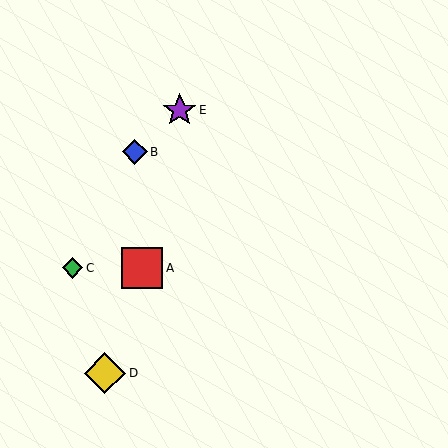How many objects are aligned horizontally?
2 objects (A, C) are aligned horizontally.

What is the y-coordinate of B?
Object B is at y≈152.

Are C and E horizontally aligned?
No, C is at y≈268 and E is at y≈110.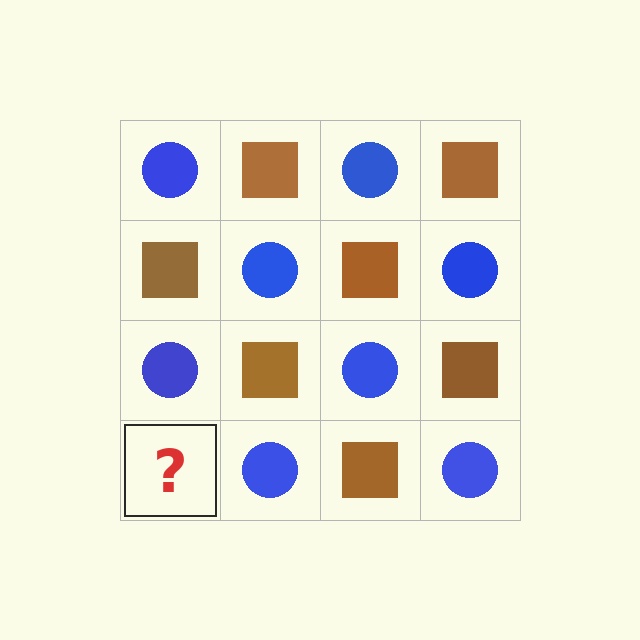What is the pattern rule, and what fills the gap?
The rule is that it alternates blue circle and brown square in a checkerboard pattern. The gap should be filled with a brown square.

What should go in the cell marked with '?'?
The missing cell should contain a brown square.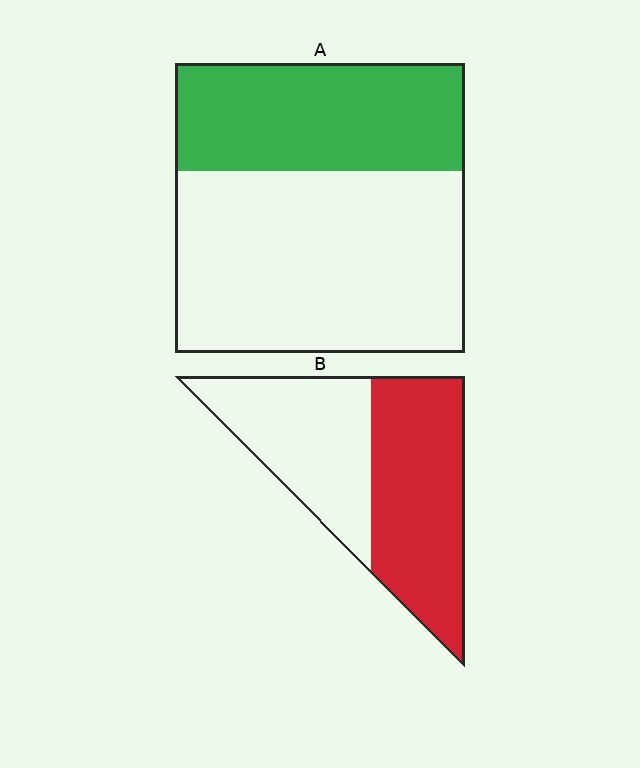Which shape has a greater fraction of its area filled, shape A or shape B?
Shape B.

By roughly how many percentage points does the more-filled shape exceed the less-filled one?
By roughly 15 percentage points (B over A).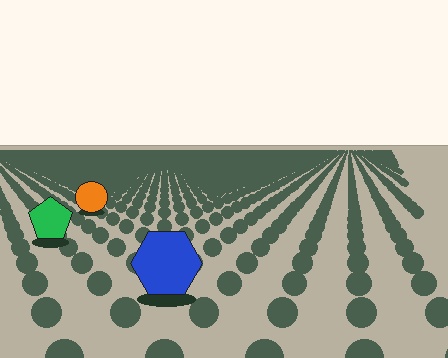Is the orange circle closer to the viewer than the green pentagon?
No. The green pentagon is closer — you can tell from the texture gradient: the ground texture is coarser near it.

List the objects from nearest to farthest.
From nearest to farthest: the blue hexagon, the green pentagon, the orange circle.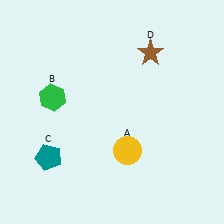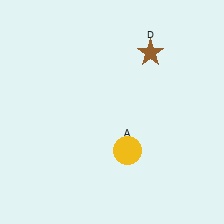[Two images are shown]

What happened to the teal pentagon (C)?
The teal pentagon (C) was removed in Image 2. It was in the bottom-left area of Image 1.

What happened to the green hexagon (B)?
The green hexagon (B) was removed in Image 2. It was in the top-left area of Image 1.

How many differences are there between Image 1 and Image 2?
There are 2 differences between the two images.